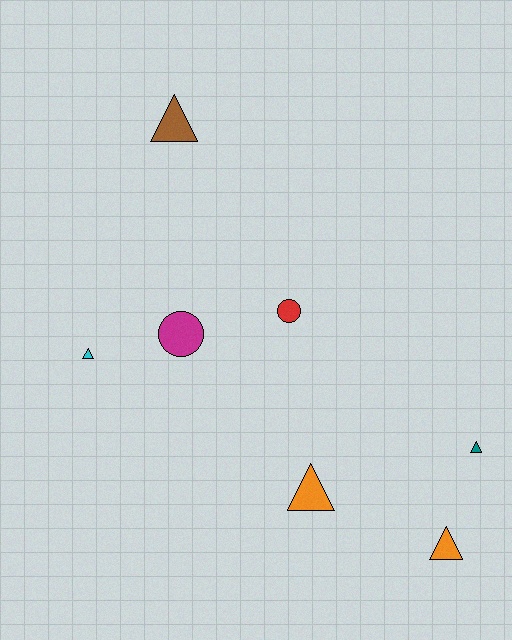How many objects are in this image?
There are 7 objects.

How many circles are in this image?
There are 2 circles.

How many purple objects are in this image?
There are no purple objects.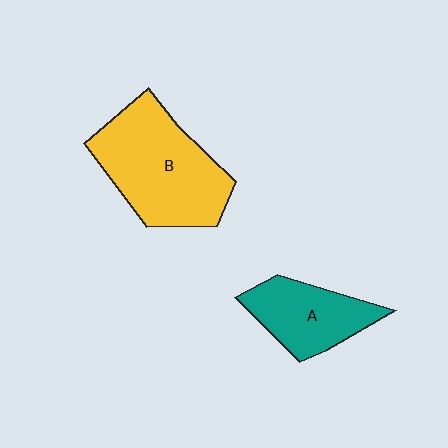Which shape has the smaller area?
Shape A (teal).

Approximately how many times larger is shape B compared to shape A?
Approximately 1.7 times.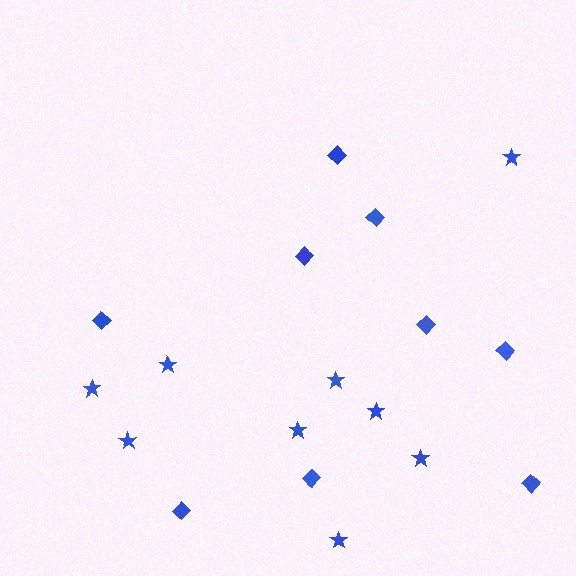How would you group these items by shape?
There are 2 groups: one group of diamonds (9) and one group of stars (9).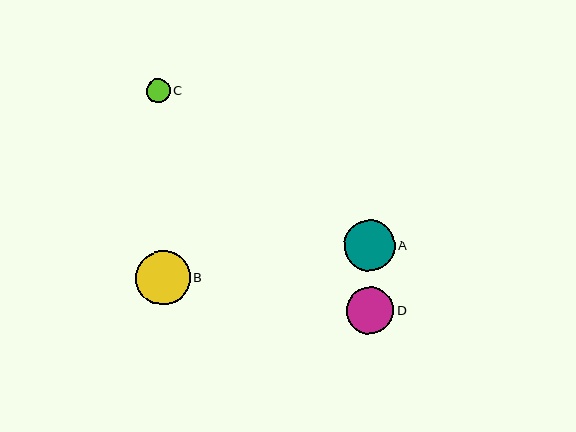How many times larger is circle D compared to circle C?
Circle D is approximately 2.0 times the size of circle C.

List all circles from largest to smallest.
From largest to smallest: B, A, D, C.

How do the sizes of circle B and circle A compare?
Circle B and circle A are approximately the same size.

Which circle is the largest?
Circle B is the largest with a size of approximately 54 pixels.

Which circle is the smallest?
Circle C is the smallest with a size of approximately 24 pixels.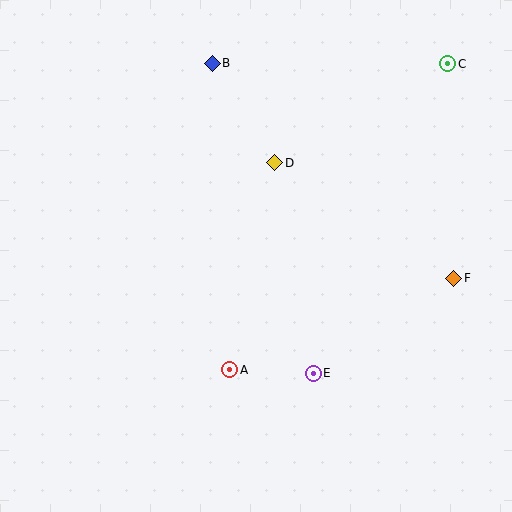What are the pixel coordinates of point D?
Point D is at (275, 163).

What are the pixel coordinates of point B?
Point B is at (212, 63).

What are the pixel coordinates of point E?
Point E is at (313, 373).